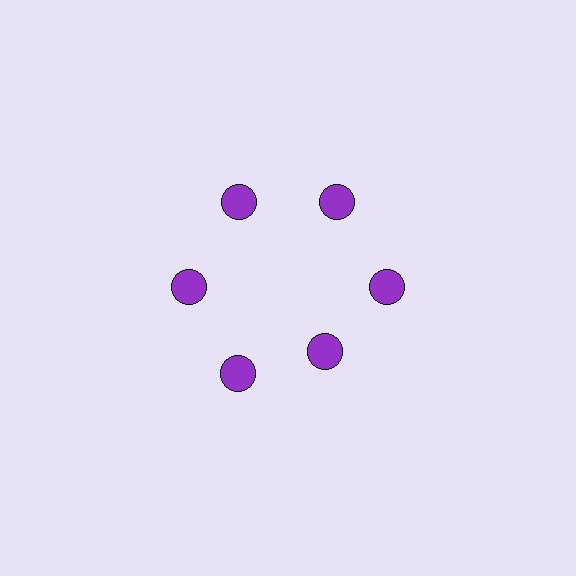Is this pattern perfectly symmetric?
No. The 6 purple circles are arranged in a ring, but one element near the 5 o'clock position is pulled inward toward the center, breaking the 6-fold rotational symmetry.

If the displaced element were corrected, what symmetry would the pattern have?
It would have 6-fold rotational symmetry — the pattern would map onto itself every 60 degrees.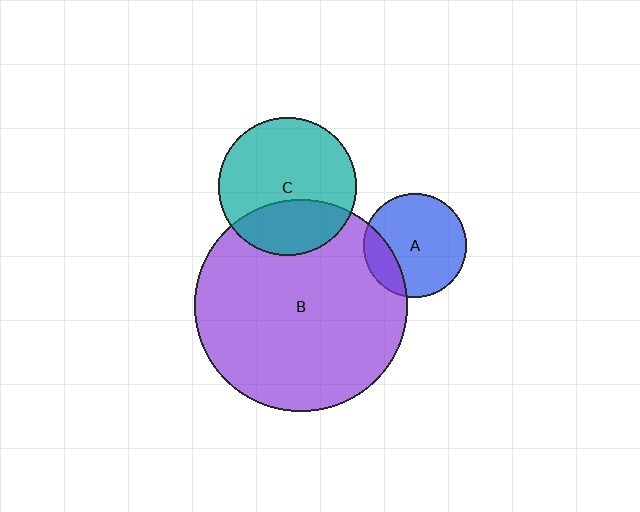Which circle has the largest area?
Circle B (purple).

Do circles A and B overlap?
Yes.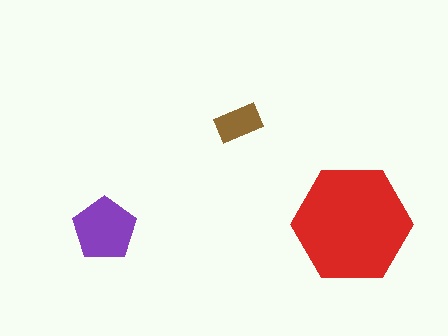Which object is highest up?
The brown rectangle is topmost.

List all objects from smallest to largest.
The brown rectangle, the purple pentagon, the red hexagon.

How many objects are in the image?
There are 3 objects in the image.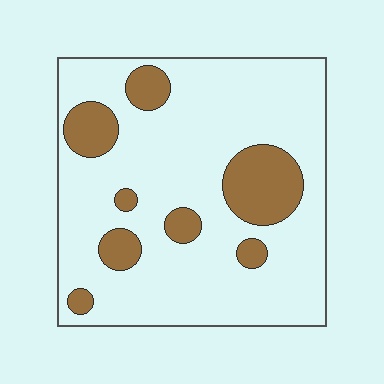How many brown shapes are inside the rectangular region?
8.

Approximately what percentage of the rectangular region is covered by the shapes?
Approximately 20%.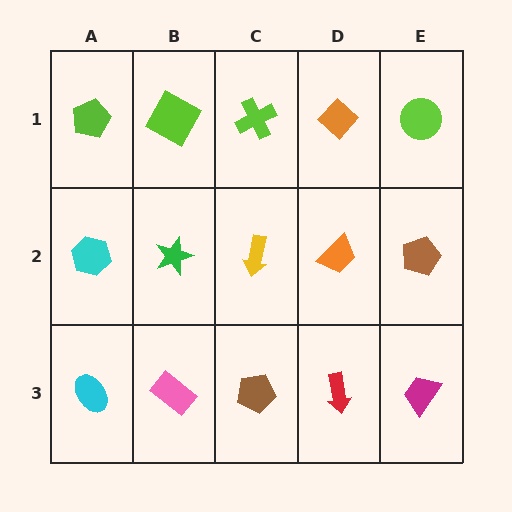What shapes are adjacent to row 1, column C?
A yellow arrow (row 2, column C), a lime square (row 1, column B), an orange diamond (row 1, column D).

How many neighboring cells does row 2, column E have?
3.